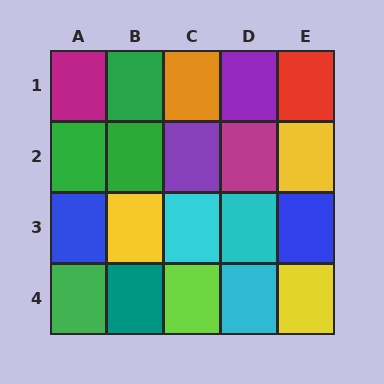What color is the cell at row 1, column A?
Magenta.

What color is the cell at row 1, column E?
Red.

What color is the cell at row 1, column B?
Green.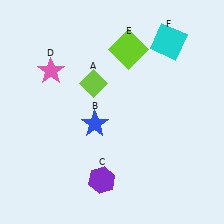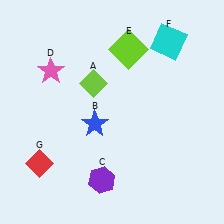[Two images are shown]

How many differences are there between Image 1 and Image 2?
There is 1 difference between the two images.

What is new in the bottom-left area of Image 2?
A red diamond (G) was added in the bottom-left area of Image 2.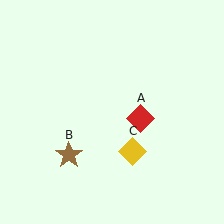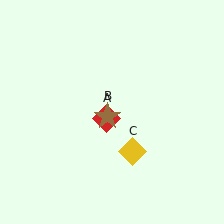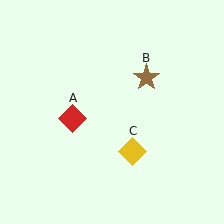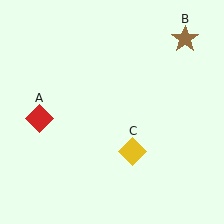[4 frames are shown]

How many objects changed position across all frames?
2 objects changed position: red diamond (object A), brown star (object B).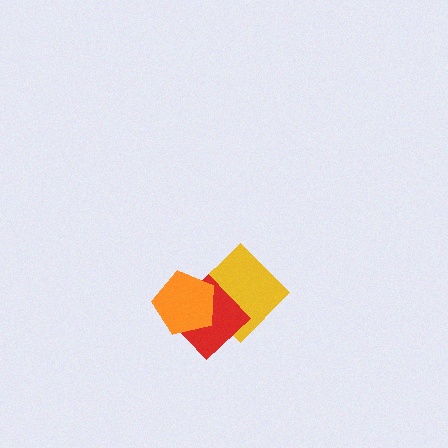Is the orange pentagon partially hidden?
No, no other shape covers it.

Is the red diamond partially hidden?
Yes, it is partially covered by another shape.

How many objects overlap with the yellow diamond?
2 objects overlap with the yellow diamond.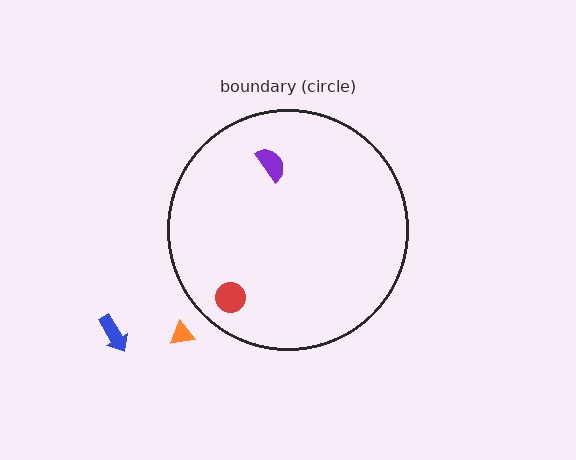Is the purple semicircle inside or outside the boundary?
Inside.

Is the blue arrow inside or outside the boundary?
Outside.